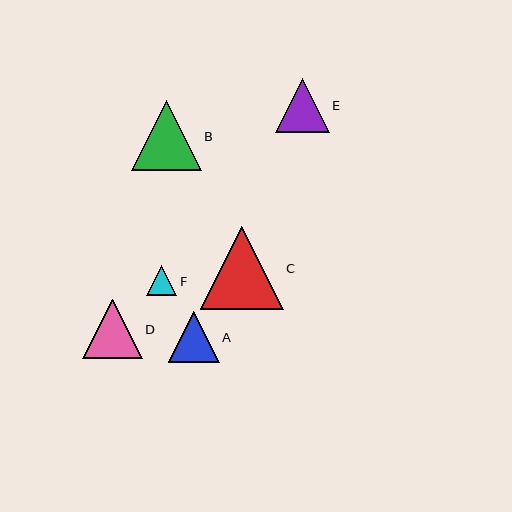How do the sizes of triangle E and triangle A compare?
Triangle E and triangle A are approximately the same size.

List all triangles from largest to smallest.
From largest to smallest: C, B, D, E, A, F.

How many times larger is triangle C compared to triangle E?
Triangle C is approximately 1.5 times the size of triangle E.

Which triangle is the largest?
Triangle C is the largest with a size of approximately 83 pixels.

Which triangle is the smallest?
Triangle F is the smallest with a size of approximately 31 pixels.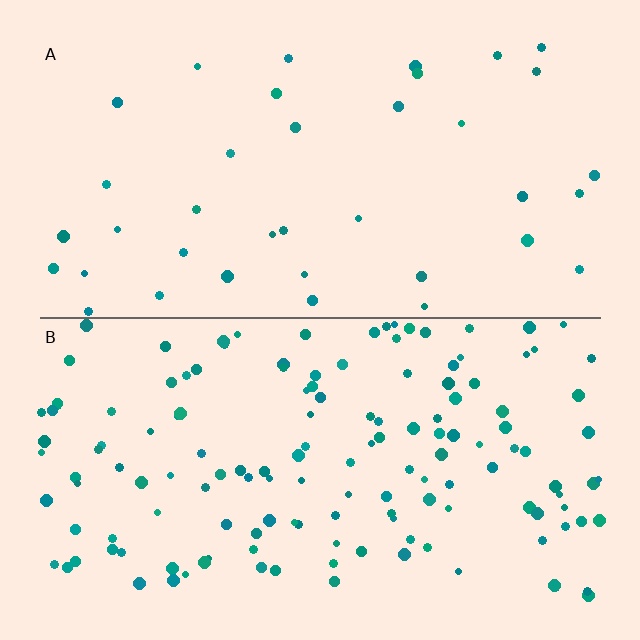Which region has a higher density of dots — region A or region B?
B (the bottom).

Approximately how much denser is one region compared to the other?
Approximately 3.8× — region B over region A.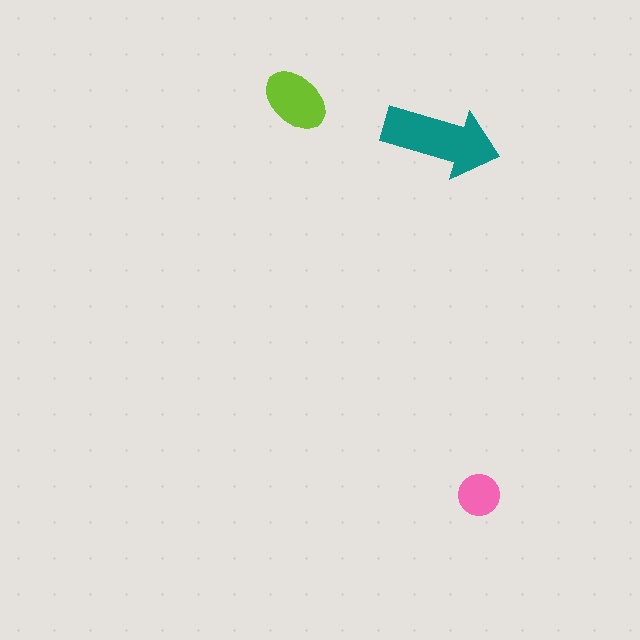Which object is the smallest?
The pink circle.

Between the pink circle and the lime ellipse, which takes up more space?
The lime ellipse.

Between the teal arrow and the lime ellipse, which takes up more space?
The teal arrow.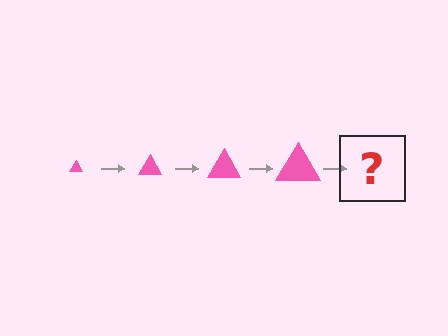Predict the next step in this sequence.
The next step is a pink triangle, larger than the previous one.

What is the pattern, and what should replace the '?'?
The pattern is that the triangle gets progressively larger each step. The '?' should be a pink triangle, larger than the previous one.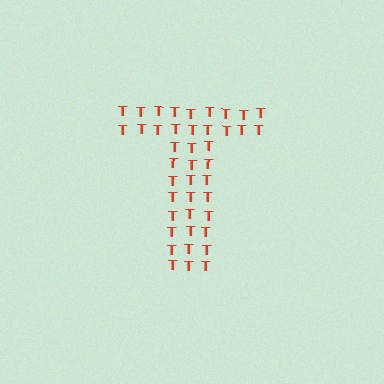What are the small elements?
The small elements are letter T's.